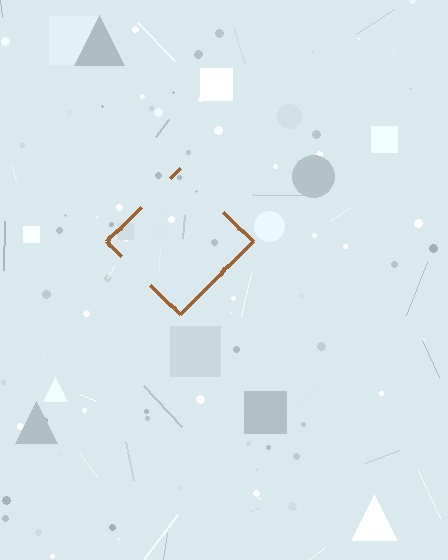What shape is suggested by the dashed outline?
The dashed outline suggests a diamond.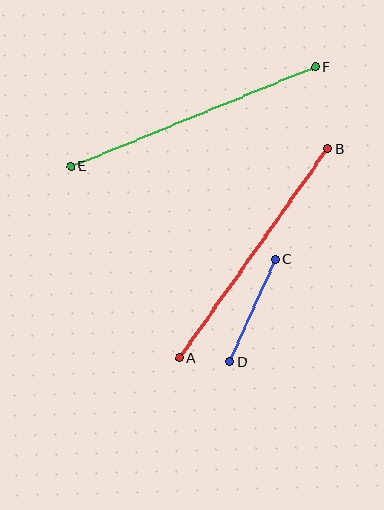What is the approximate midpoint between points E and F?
The midpoint is at approximately (193, 117) pixels.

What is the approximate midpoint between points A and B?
The midpoint is at approximately (253, 254) pixels.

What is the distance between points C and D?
The distance is approximately 112 pixels.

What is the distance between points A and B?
The distance is approximately 257 pixels.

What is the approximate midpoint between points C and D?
The midpoint is at approximately (252, 311) pixels.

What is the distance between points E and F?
The distance is approximately 264 pixels.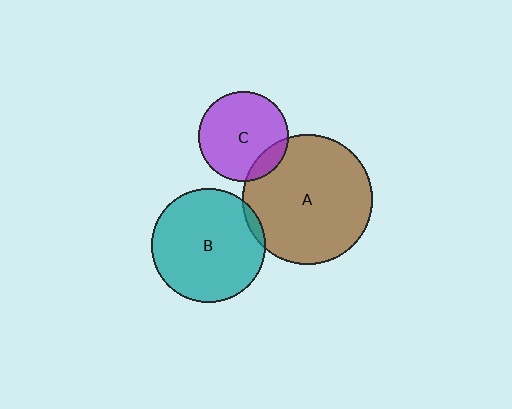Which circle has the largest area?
Circle A (brown).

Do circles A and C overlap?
Yes.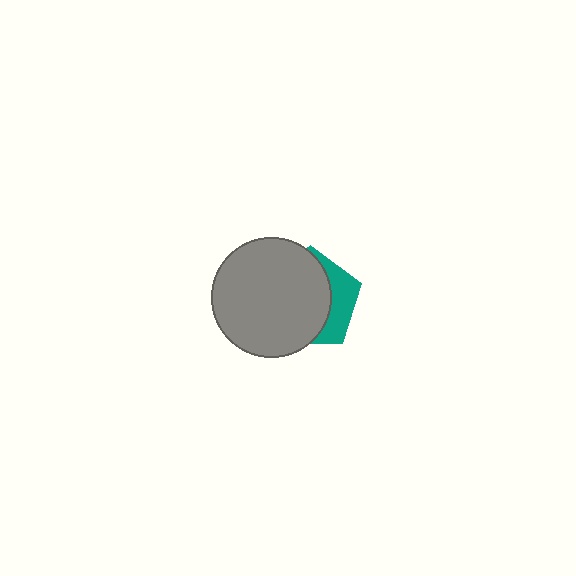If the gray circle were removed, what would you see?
You would see the complete teal pentagon.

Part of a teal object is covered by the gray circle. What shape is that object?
It is a pentagon.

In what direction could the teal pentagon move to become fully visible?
The teal pentagon could move right. That would shift it out from behind the gray circle entirely.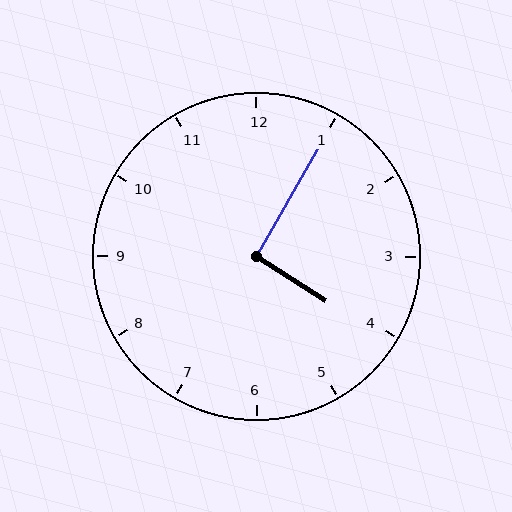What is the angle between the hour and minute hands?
Approximately 92 degrees.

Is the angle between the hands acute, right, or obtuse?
It is right.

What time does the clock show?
4:05.